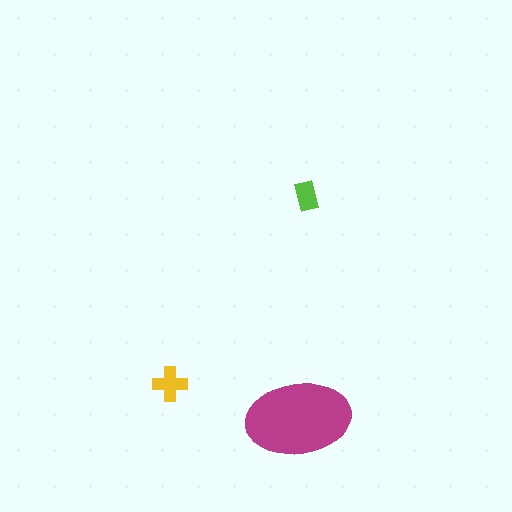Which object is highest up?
The lime rectangle is topmost.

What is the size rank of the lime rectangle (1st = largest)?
3rd.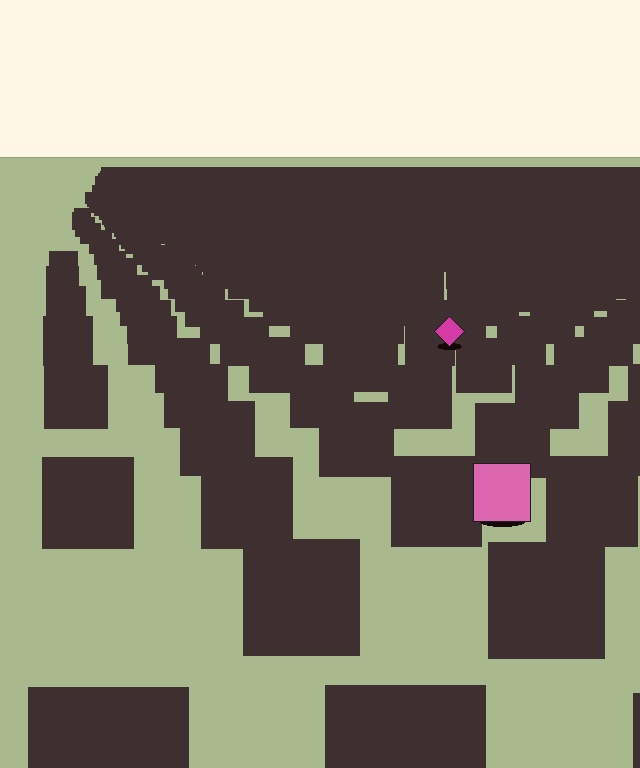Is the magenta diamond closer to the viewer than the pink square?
No. The pink square is closer — you can tell from the texture gradient: the ground texture is coarser near it.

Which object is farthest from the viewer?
The magenta diamond is farthest from the viewer. It appears smaller and the ground texture around it is denser.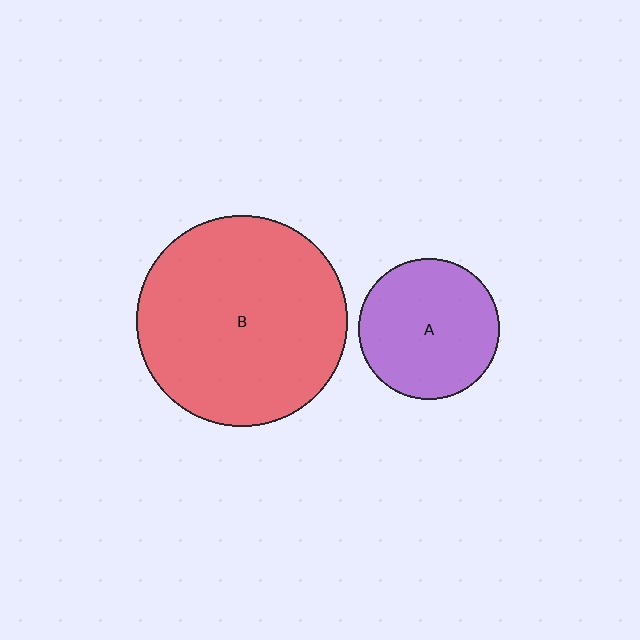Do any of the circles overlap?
No, none of the circles overlap.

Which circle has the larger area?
Circle B (red).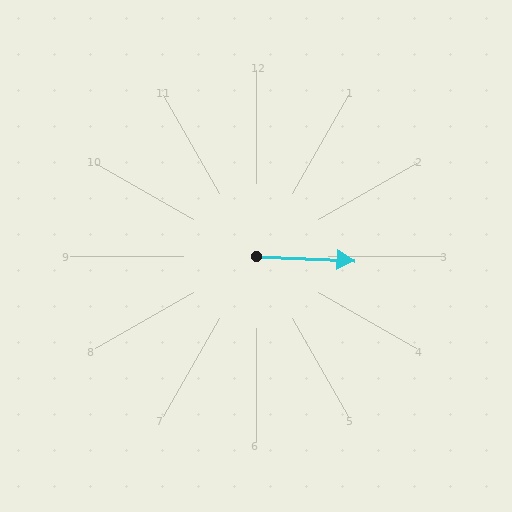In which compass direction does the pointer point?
East.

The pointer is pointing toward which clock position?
Roughly 3 o'clock.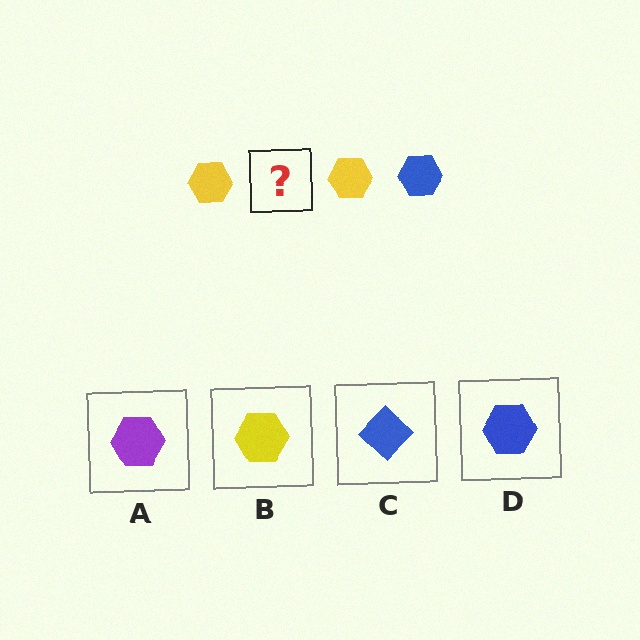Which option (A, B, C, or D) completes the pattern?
D.